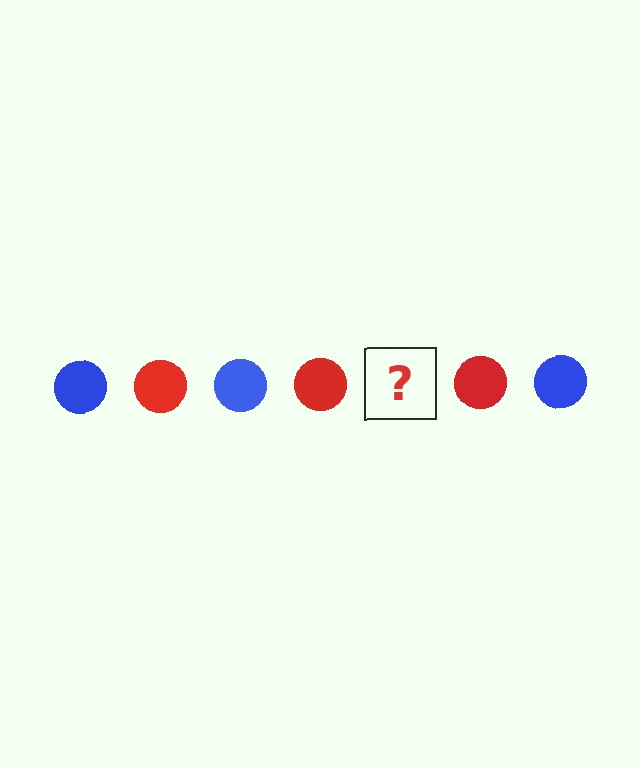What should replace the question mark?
The question mark should be replaced with a blue circle.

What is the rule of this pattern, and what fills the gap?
The rule is that the pattern cycles through blue, red circles. The gap should be filled with a blue circle.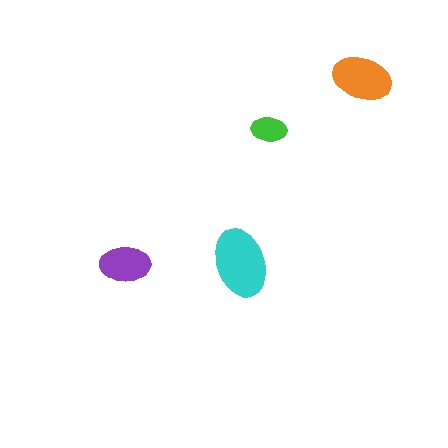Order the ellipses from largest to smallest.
the cyan one, the orange one, the purple one, the green one.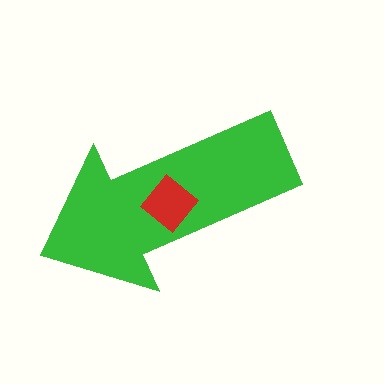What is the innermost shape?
The red diamond.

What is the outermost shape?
The green arrow.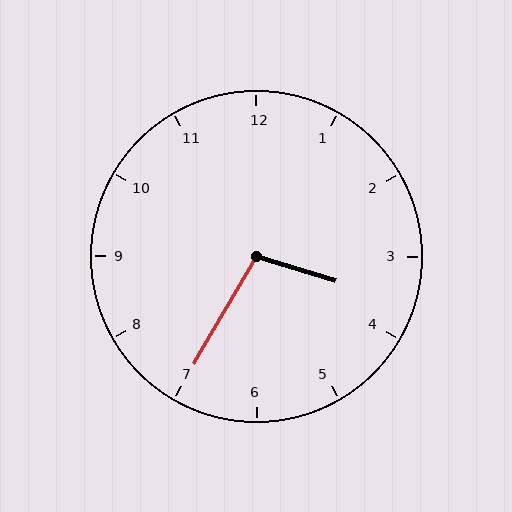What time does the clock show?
3:35.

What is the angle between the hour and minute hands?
Approximately 102 degrees.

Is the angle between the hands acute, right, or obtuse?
It is obtuse.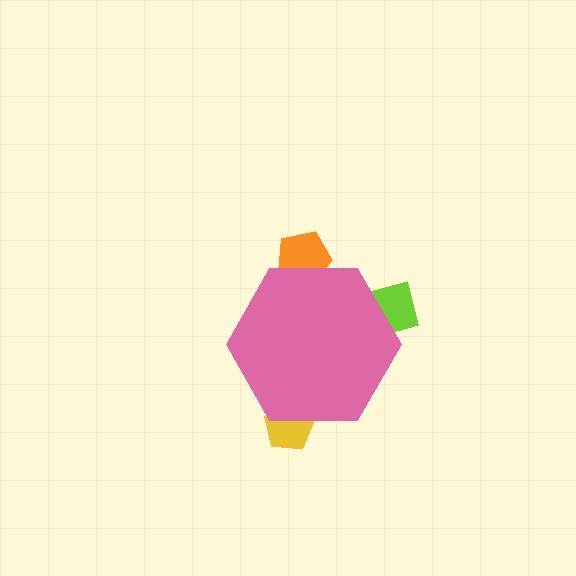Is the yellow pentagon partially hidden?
Yes, the yellow pentagon is partially hidden behind the pink hexagon.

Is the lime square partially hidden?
Yes, the lime square is partially hidden behind the pink hexagon.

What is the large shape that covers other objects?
A pink hexagon.